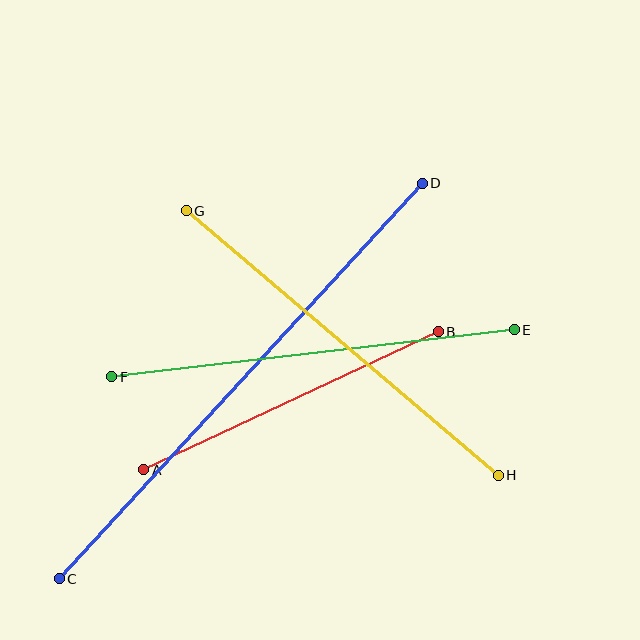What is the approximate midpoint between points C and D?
The midpoint is at approximately (241, 381) pixels.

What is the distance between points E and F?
The distance is approximately 405 pixels.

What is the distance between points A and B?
The distance is approximately 326 pixels.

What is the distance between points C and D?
The distance is approximately 536 pixels.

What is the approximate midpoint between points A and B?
The midpoint is at approximately (291, 401) pixels.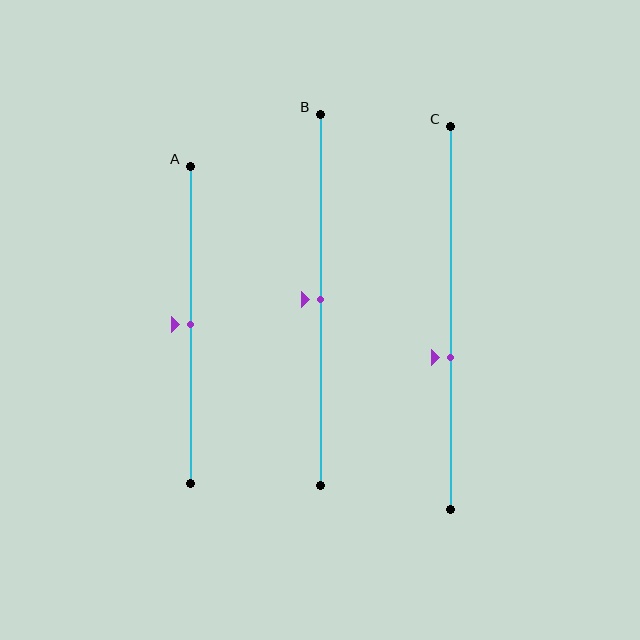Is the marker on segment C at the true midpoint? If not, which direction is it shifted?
No, the marker on segment C is shifted downward by about 10% of the segment length.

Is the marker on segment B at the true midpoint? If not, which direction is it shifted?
Yes, the marker on segment B is at the true midpoint.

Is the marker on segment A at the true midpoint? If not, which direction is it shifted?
Yes, the marker on segment A is at the true midpoint.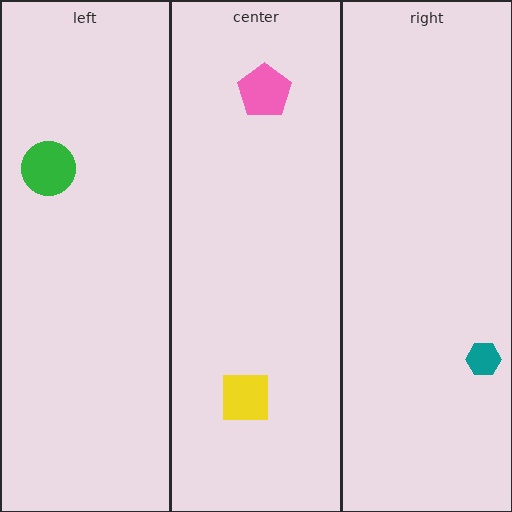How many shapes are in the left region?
1.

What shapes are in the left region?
The green circle.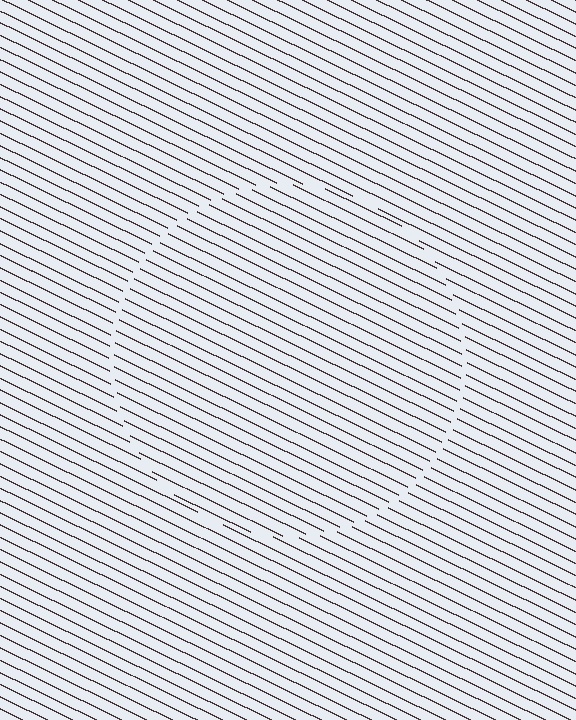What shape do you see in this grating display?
An illusory circle. The interior of the shape contains the same grating, shifted by half a period — the contour is defined by the phase discontinuity where line-ends from the inner and outer gratings abut.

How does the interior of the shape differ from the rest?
The interior of the shape contains the same grating, shifted by half a period — the contour is defined by the phase discontinuity where line-ends from the inner and outer gratings abut.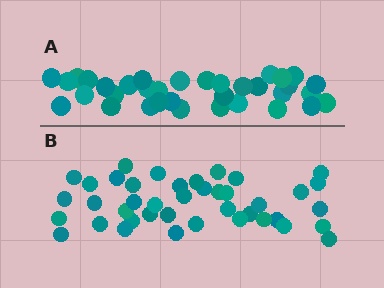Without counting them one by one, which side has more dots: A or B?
Region B (the bottom region) has more dots.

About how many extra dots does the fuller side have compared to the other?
Region B has about 6 more dots than region A.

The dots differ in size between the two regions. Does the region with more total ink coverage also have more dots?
No. Region A has more total ink coverage because its dots are larger, but region B actually contains more individual dots. Total area can be misleading — the number of items is what matters here.